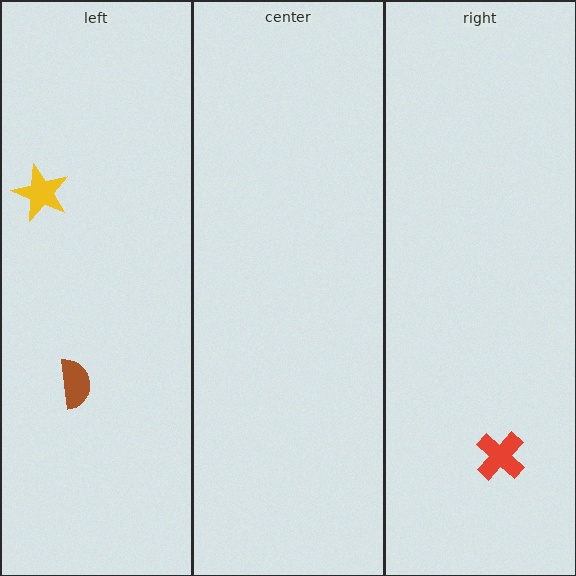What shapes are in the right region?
The red cross.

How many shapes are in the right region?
1.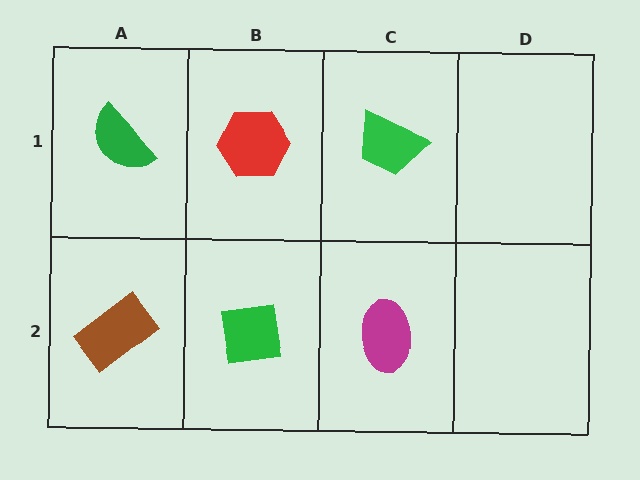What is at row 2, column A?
A brown rectangle.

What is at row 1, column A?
A green semicircle.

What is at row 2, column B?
A green square.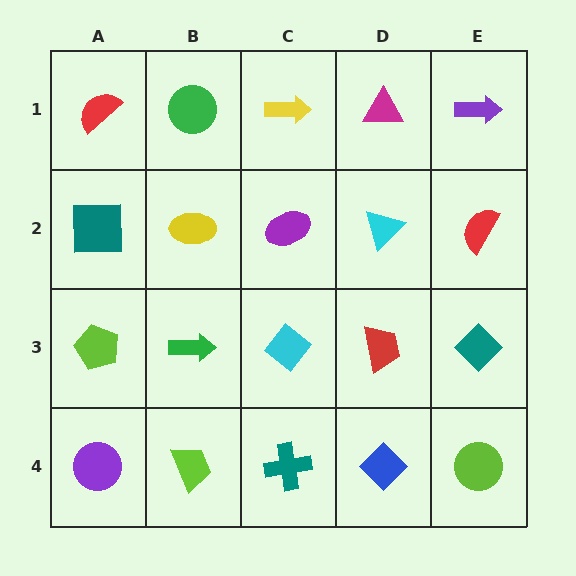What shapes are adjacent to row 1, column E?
A red semicircle (row 2, column E), a magenta triangle (row 1, column D).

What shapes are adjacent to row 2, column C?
A yellow arrow (row 1, column C), a cyan diamond (row 3, column C), a yellow ellipse (row 2, column B), a cyan triangle (row 2, column D).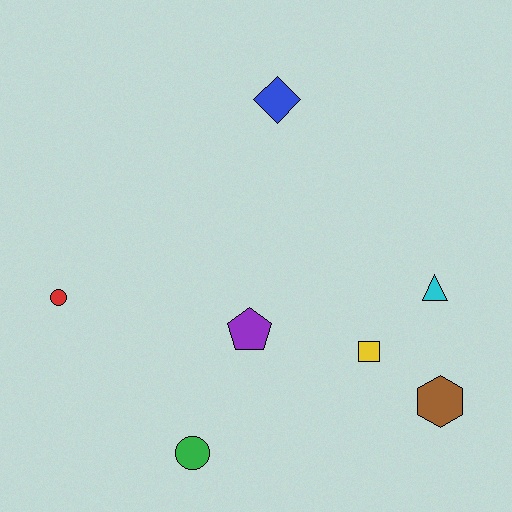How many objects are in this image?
There are 7 objects.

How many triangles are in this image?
There is 1 triangle.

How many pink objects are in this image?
There are no pink objects.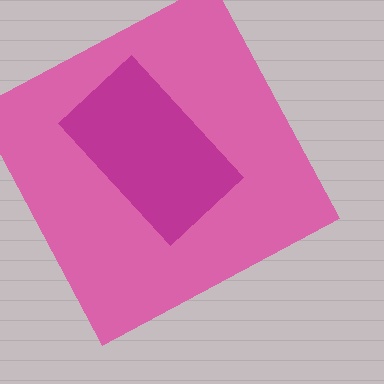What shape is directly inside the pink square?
The magenta rectangle.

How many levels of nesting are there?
2.